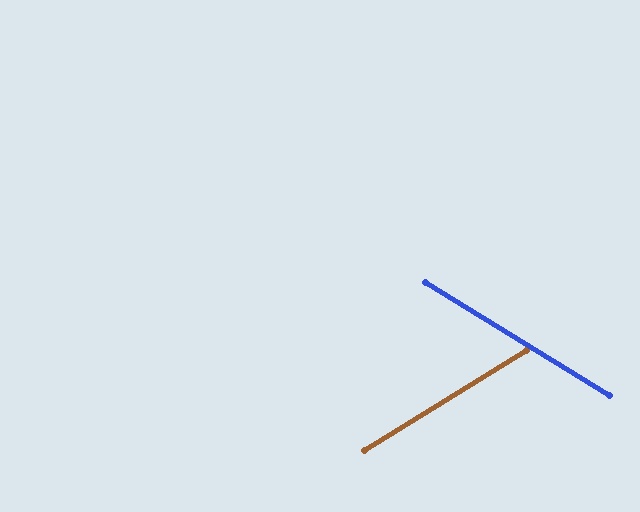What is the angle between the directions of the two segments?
Approximately 63 degrees.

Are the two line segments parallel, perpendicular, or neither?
Neither parallel nor perpendicular — they differ by about 63°.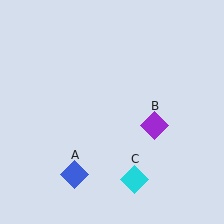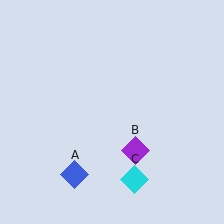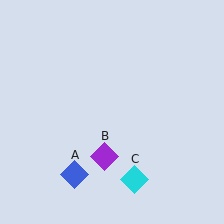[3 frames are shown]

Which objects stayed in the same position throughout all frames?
Blue diamond (object A) and cyan diamond (object C) remained stationary.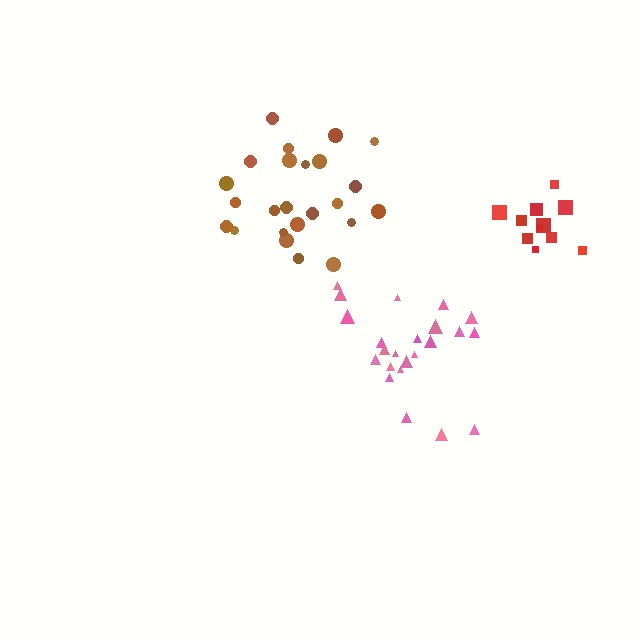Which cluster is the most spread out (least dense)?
Brown.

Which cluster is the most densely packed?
Red.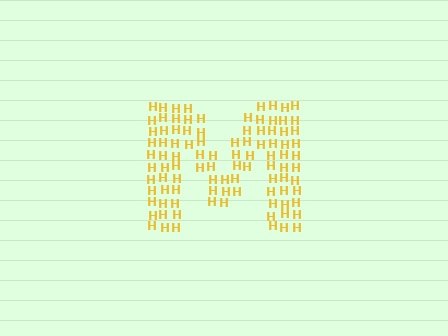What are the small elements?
The small elements are letter H's.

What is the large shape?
The large shape is the letter M.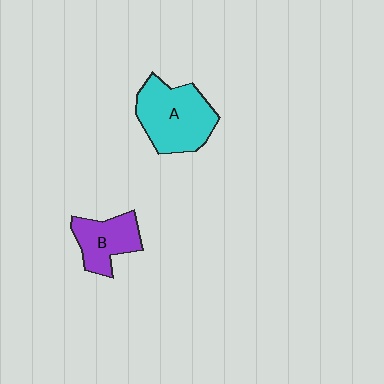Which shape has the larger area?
Shape A (cyan).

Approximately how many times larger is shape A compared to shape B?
Approximately 1.6 times.